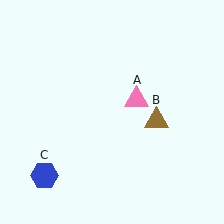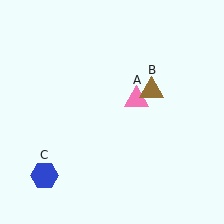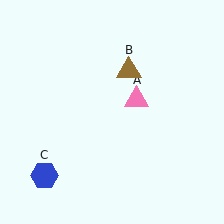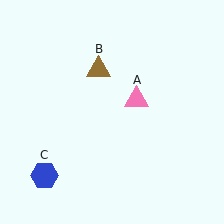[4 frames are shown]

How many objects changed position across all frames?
1 object changed position: brown triangle (object B).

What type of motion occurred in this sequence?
The brown triangle (object B) rotated counterclockwise around the center of the scene.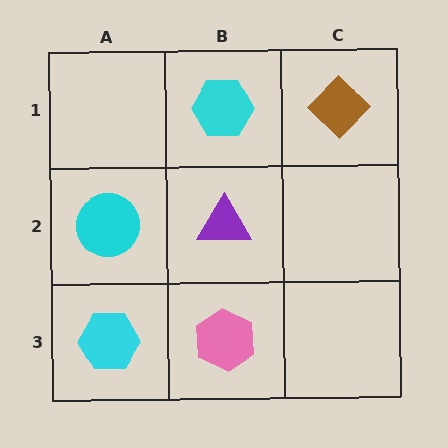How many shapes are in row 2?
2 shapes.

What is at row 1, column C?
A brown diamond.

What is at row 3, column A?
A cyan hexagon.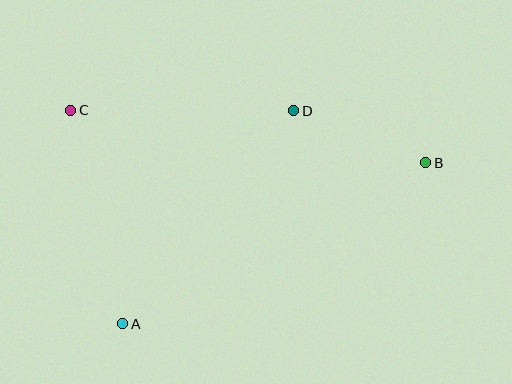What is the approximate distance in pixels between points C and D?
The distance between C and D is approximately 223 pixels.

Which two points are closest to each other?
Points B and D are closest to each other.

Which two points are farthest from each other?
Points B and C are farthest from each other.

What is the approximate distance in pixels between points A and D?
The distance between A and D is approximately 273 pixels.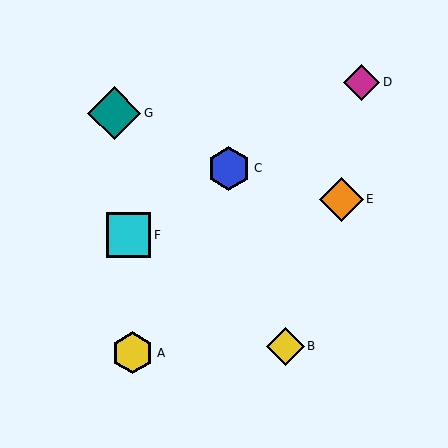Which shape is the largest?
The teal diamond (labeled G) is the largest.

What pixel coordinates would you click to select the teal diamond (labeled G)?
Click at (114, 113) to select the teal diamond G.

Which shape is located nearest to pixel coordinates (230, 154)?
The blue hexagon (labeled C) at (229, 168) is nearest to that location.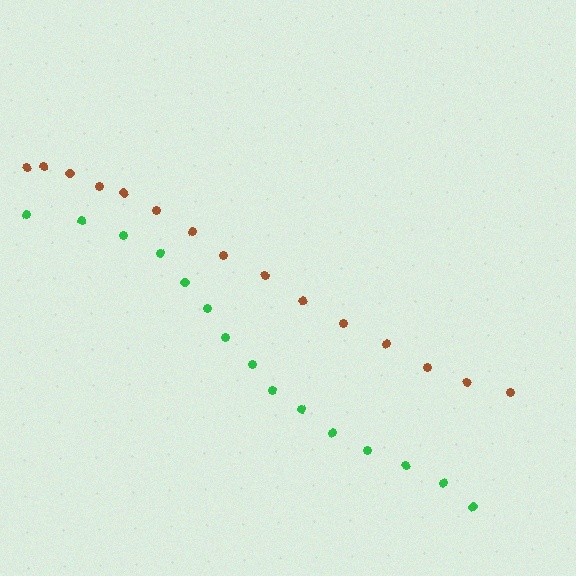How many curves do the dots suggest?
There are 2 distinct paths.